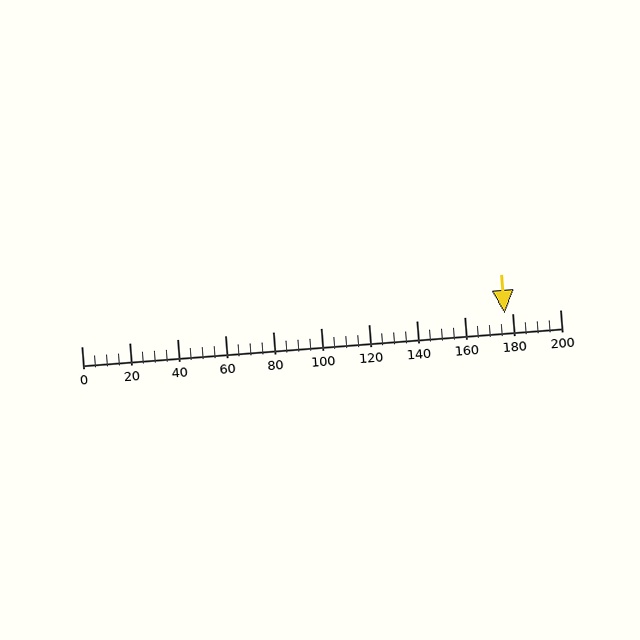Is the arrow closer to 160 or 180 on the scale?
The arrow is closer to 180.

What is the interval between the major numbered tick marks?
The major tick marks are spaced 20 units apart.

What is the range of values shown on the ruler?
The ruler shows values from 0 to 200.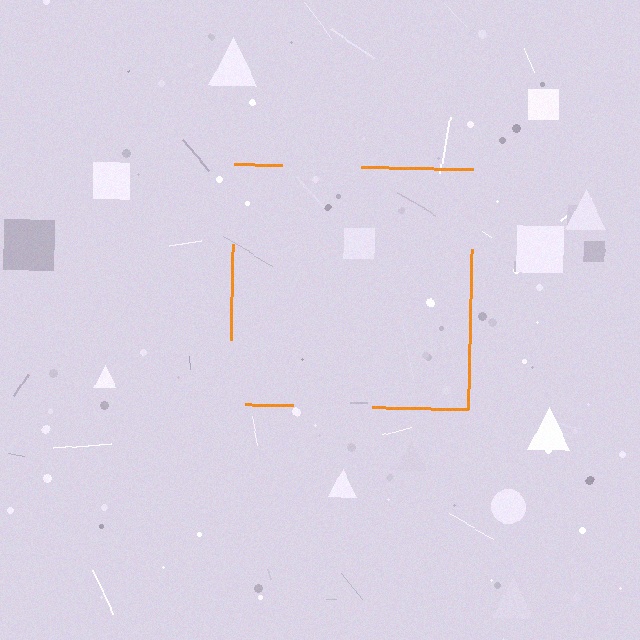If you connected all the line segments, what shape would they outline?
They would outline a square.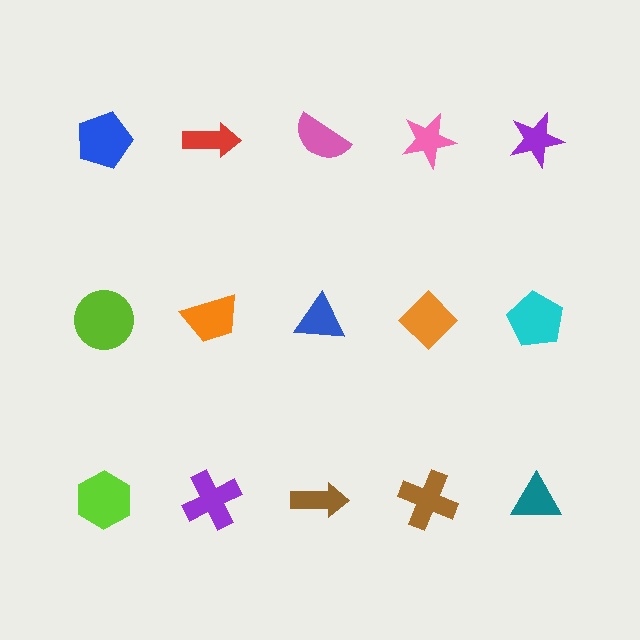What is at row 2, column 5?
A cyan pentagon.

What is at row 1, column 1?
A blue pentagon.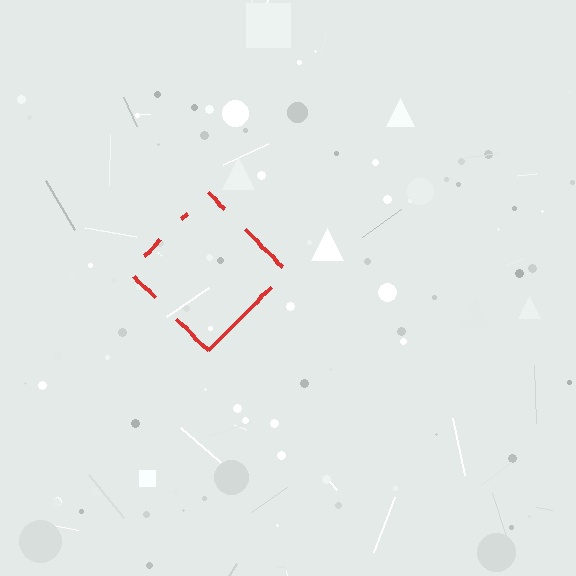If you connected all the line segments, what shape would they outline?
They would outline a diamond.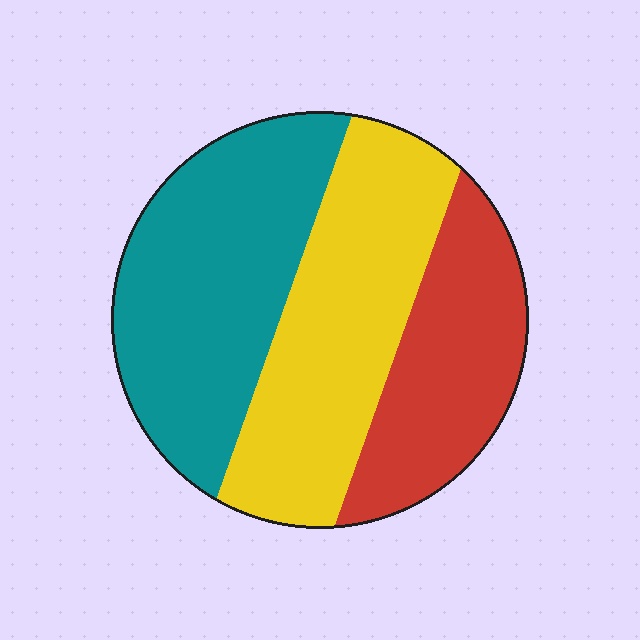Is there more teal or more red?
Teal.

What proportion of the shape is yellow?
Yellow takes up about three eighths (3/8) of the shape.